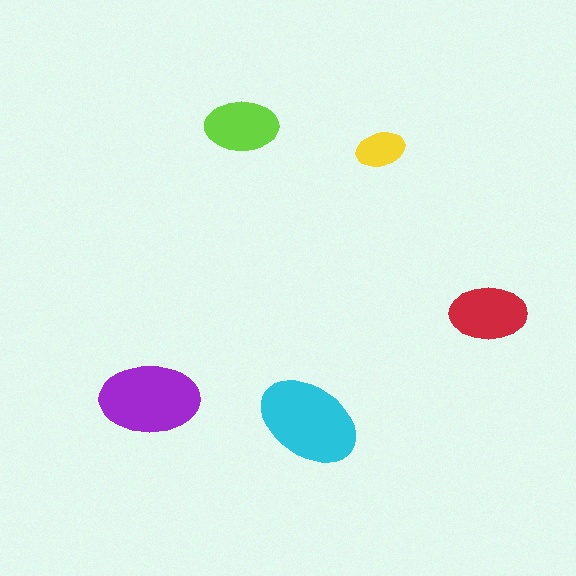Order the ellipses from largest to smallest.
the cyan one, the purple one, the red one, the lime one, the yellow one.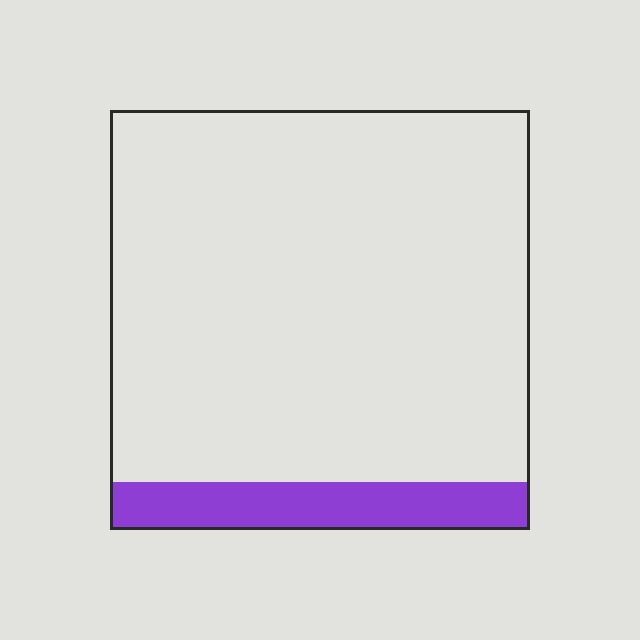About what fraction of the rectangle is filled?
About one eighth (1/8).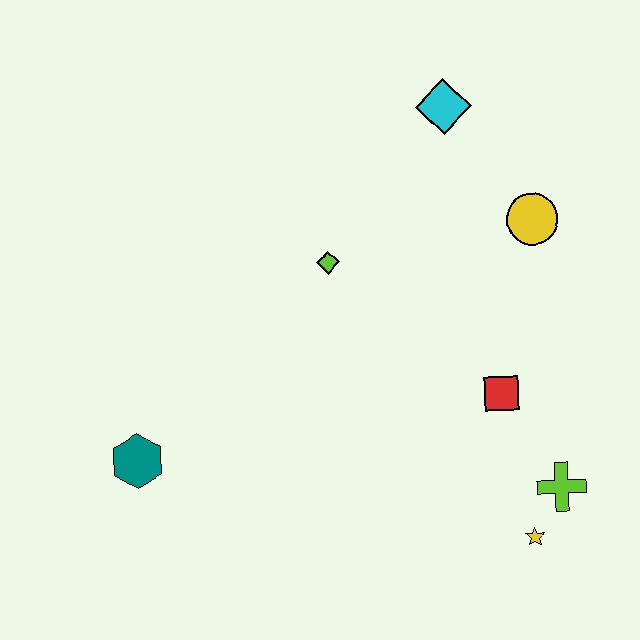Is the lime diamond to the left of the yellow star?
Yes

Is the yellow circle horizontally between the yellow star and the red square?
No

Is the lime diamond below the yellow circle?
Yes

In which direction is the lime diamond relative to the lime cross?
The lime diamond is above the lime cross.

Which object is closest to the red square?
The lime cross is closest to the red square.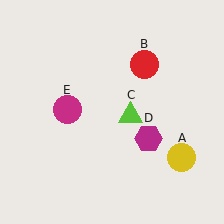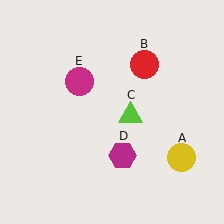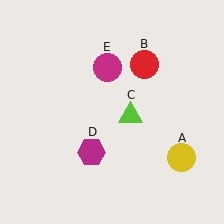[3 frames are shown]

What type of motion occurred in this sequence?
The magenta hexagon (object D), magenta circle (object E) rotated clockwise around the center of the scene.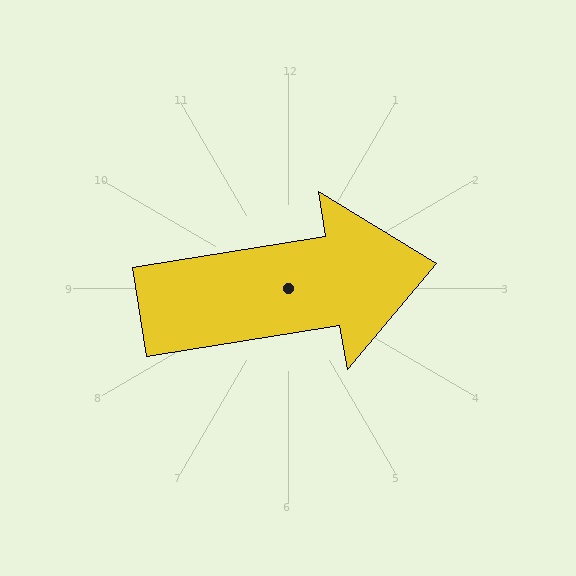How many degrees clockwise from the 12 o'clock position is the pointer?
Approximately 81 degrees.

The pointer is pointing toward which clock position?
Roughly 3 o'clock.